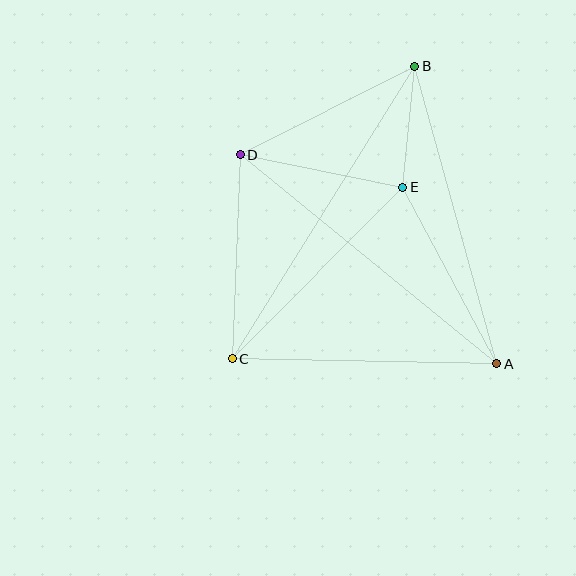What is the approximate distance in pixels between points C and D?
The distance between C and D is approximately 204 pixels.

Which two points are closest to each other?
Points B and E are closest to each other.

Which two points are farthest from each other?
Points B and C are farthest from each other.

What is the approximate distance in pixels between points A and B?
The distance between A and B is approximately 308 pixels.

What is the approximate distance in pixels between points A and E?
The distance between A and E is approximately 200 pixels.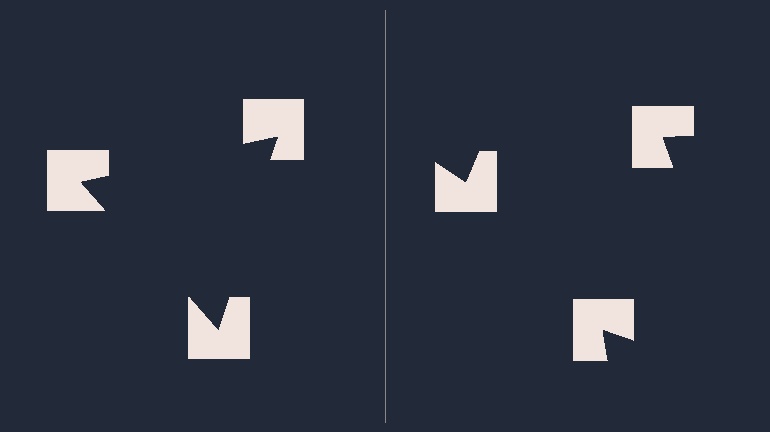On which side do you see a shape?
An illusory triangle appears on the left side. On the right side the wedge cuts are rotated, so no coherent shape forms.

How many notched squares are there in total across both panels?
6 — 3 on each side.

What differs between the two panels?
The notched squares are positioned identically on both sides; only the wedge orientations differ. On the left they align to a triangle; on the right they are misaligned.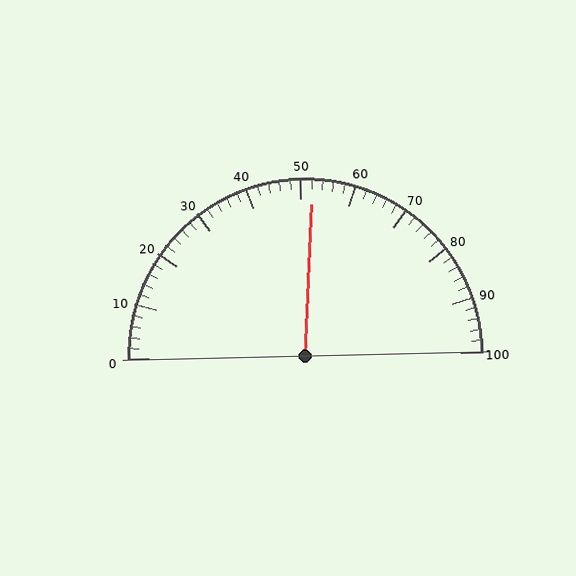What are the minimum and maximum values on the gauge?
The gauge ranges from 0 to 100.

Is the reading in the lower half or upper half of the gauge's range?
The reading is in the upper half of the range (0 to 100).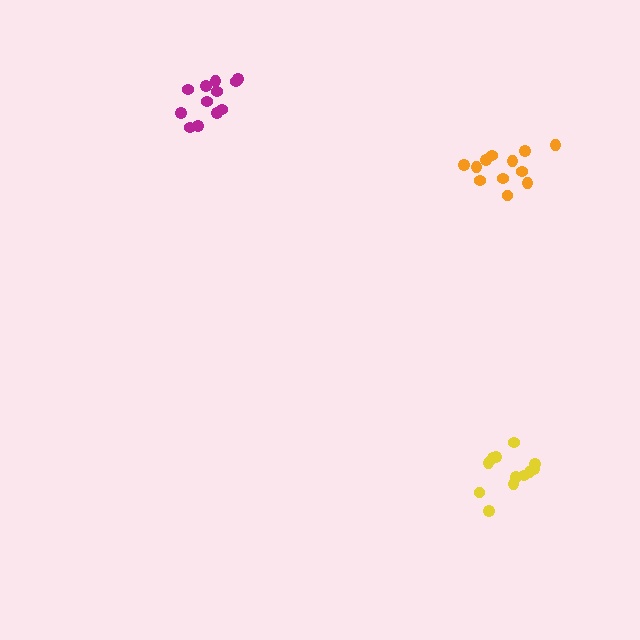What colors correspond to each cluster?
The clusters are colored: orange, yellow, magenta.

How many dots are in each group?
Group 1: 12 dots, Group 2: 12 dots, Group 3: 12 dots (36 total).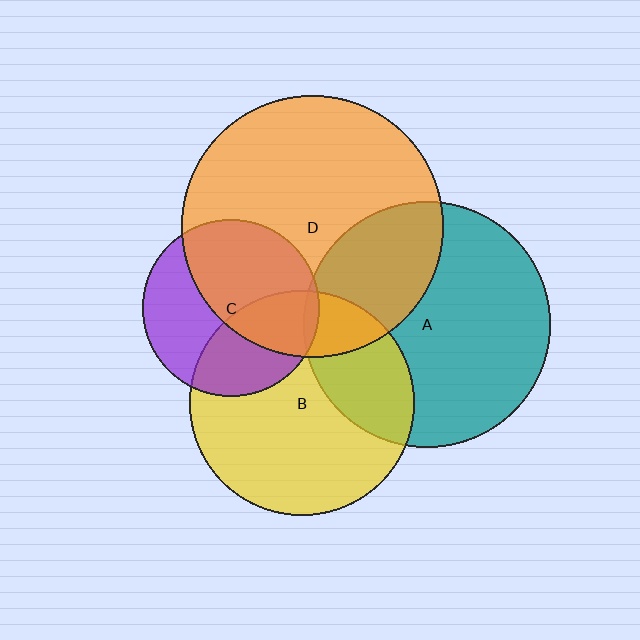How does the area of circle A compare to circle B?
Approximately 1.2 times.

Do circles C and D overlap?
Yes.